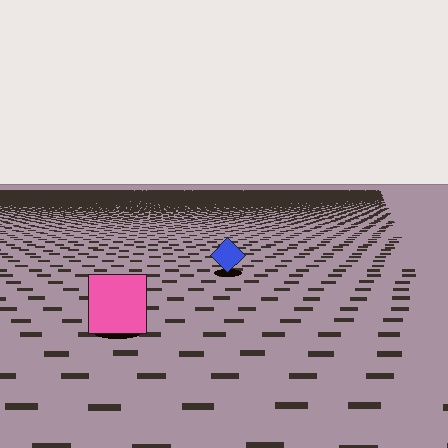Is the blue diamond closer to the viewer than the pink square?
No. The pink square is closer — you can tell from the texture gradient: the ground texture is coarser near it.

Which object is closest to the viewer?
The pink square is closest. The texture marks near it are larger and more spread out.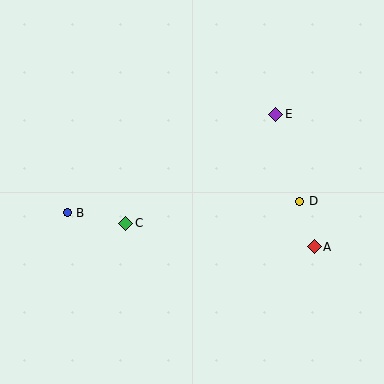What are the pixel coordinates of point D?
Point D is at (300, 201).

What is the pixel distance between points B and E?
The distance between B and E is 231 pixels.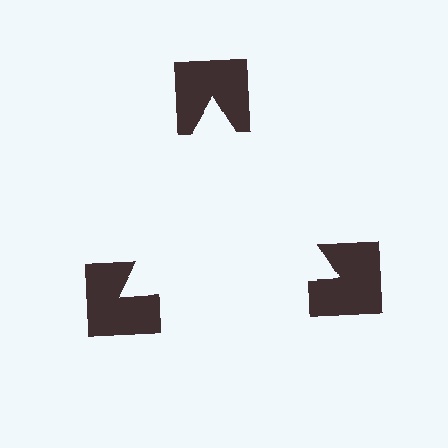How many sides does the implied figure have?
3 sides.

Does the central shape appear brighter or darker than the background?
It typically appears slightly brighter than the background, even though no actual brightness change is drawn.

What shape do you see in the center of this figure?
An illusory triangle — its edges are inferred from the aligned wedge cuts in the notched squares, not physically drawn.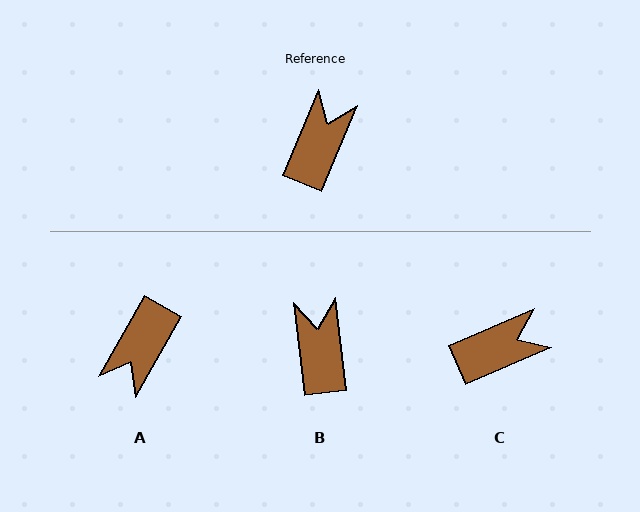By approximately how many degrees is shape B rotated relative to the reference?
Approximately 29 degrees counter-clockwise.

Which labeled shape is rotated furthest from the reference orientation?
A, about 172 degrees away.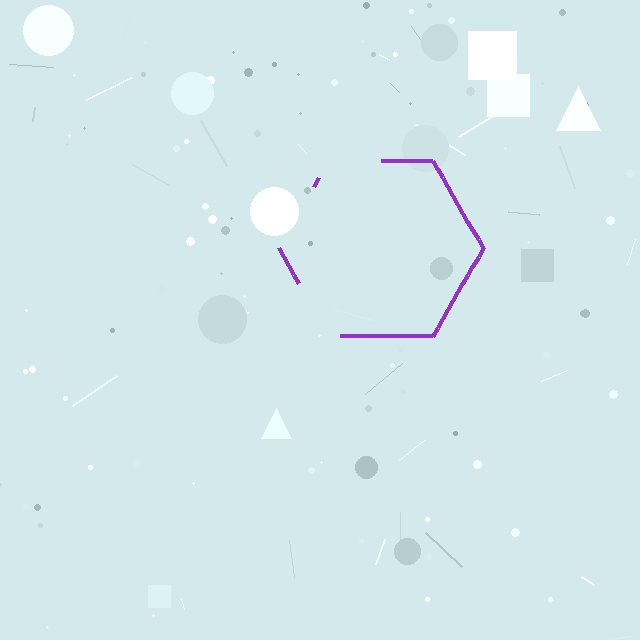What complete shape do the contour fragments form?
The contour fragments form a hexagon.